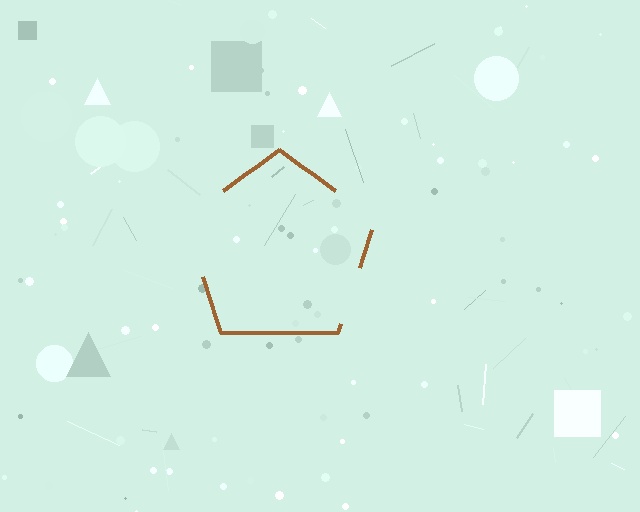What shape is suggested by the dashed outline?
The dashed outline suggests a pentagon.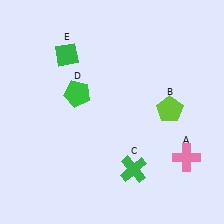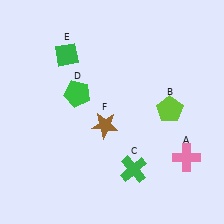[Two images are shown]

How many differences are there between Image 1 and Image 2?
There is 1 difference between the two images.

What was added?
A brown star (F) was added in Image 2.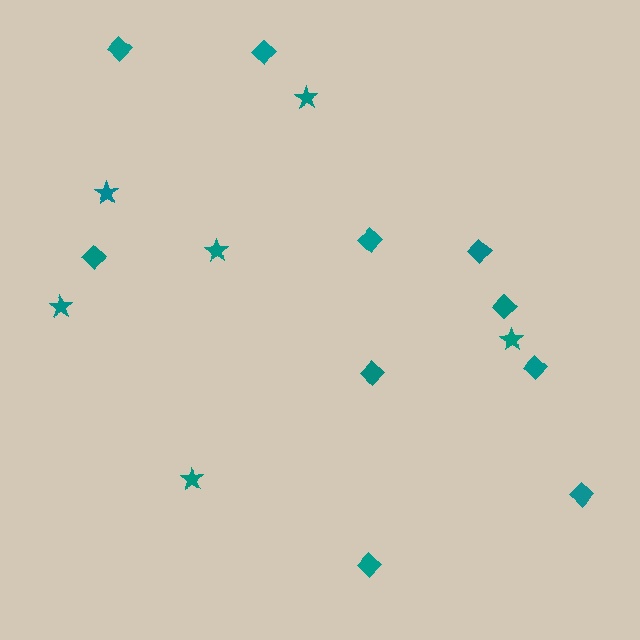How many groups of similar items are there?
There are 2 groups: one group of stars (6) and one group of diamonds (10).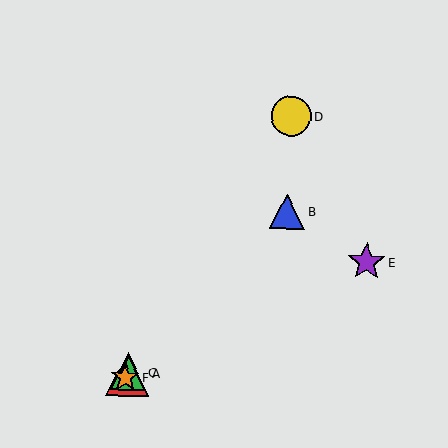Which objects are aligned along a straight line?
Objects A, C, D, F are aligned along a straight line.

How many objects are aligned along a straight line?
4 objects (A, C, D, F) are aligned along a straight line.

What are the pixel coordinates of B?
Object B is at (287, 212).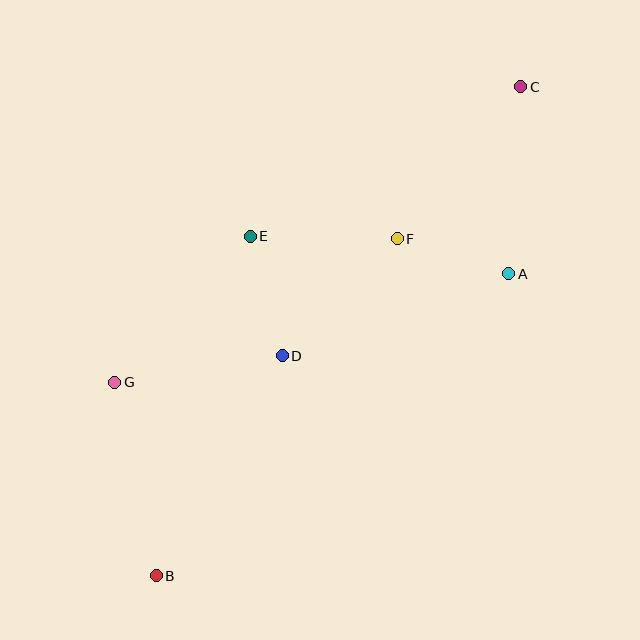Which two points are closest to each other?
Points A and F are closest to each other.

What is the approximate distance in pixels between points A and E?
The distance between A and E is approximately 261 pixels.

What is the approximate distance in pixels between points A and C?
The distance between A and C is approximately 187 pixels.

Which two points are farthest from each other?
Points B and C are farthest from each other.